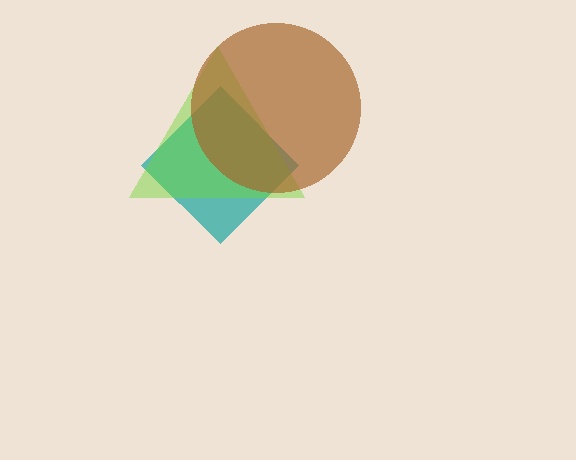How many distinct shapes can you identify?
There are 3 distinct shapes: a teal diamond, a lime triangle, a brown circle.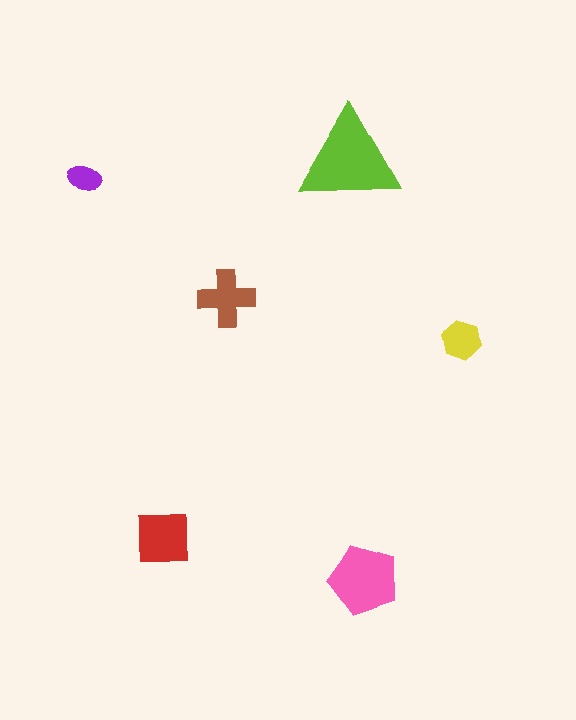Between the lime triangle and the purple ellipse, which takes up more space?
The lime triangle.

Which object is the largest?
The lime triangle.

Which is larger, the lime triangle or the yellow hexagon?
The lime triangle.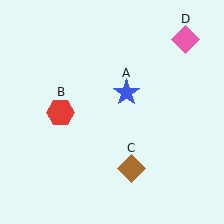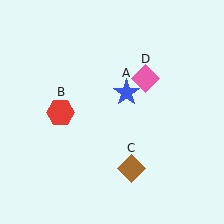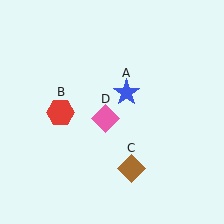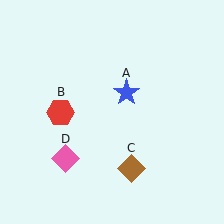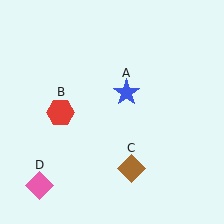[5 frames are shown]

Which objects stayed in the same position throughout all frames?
Blue star (object A) and red hexagon (object B) and brown diamond (object C) remained stationary.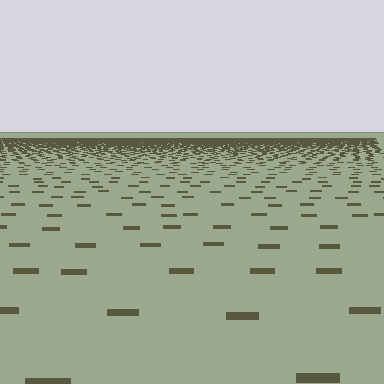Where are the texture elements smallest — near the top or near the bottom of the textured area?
Near the top.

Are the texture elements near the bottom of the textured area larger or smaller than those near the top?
Larger. Near the bottom, elements are closer to the viewer and appear at a bigger on-screen size.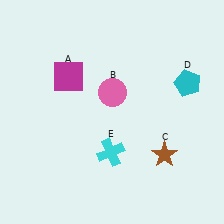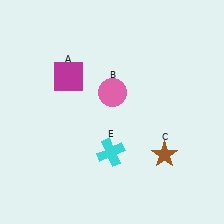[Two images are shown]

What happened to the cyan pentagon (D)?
The cyan pentagon (D) was removed in Image 2. It was in the top-right area of Image 1.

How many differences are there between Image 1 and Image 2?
There is 1 difference between the two images.